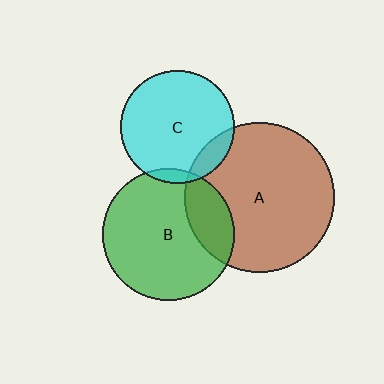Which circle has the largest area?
Circle A (brown).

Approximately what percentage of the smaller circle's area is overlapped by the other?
Approximately 5%.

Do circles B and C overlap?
Yes.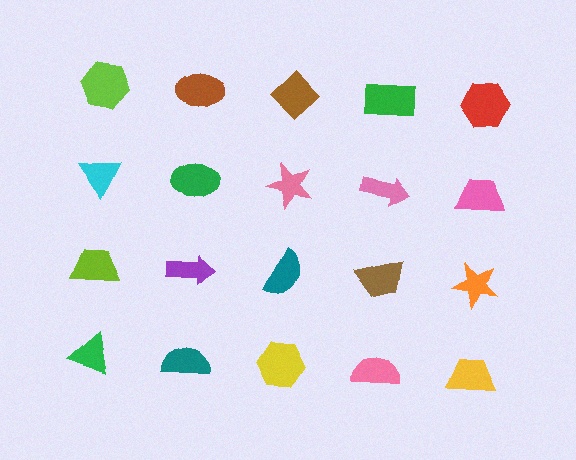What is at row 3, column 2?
A purple arrow.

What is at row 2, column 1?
A cyan triangle.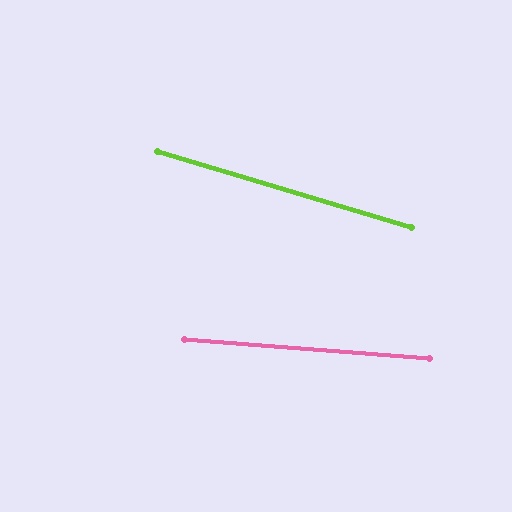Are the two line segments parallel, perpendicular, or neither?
Neither parallel nor perpendicular — they differ by about 12°.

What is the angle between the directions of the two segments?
Approximately 12 degrees.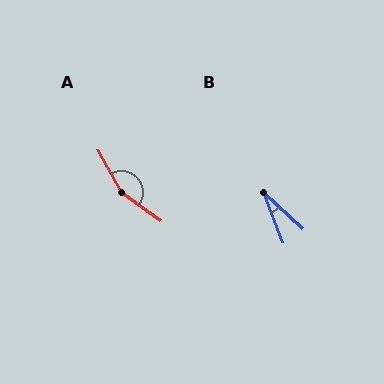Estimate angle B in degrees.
Approximately 26 degrees.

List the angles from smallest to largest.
B (26°), A (154°).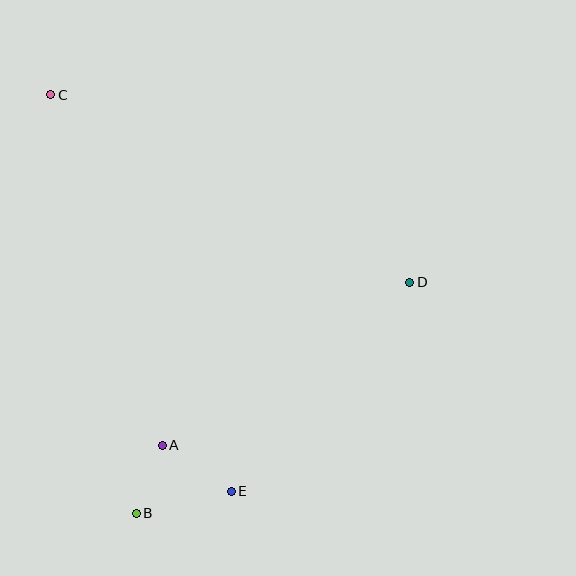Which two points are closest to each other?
Points A and B are closest to each other.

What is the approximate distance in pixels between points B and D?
The distance between B and D is approximately 358 pixels.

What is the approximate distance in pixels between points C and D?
The distance between C and D is approximately 405 pixels.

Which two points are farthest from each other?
Points C and E are farthest from each other.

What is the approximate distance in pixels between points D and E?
The distance between D and E is approximately 275 pixels.